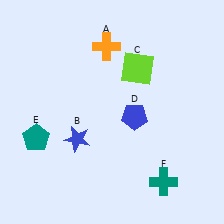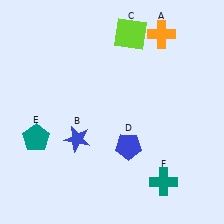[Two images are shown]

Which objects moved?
The objects that moved are: the orange cross (A), the lime square (C), the blue pentagon (D).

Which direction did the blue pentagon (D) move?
The blue pentagon (D) moved down.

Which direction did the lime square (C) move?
The lime square (C) moved up.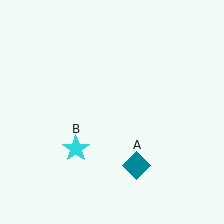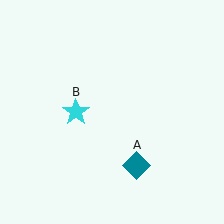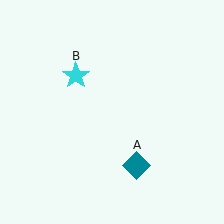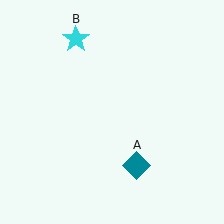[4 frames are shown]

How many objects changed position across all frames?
1 object changed position: cyan star (object B).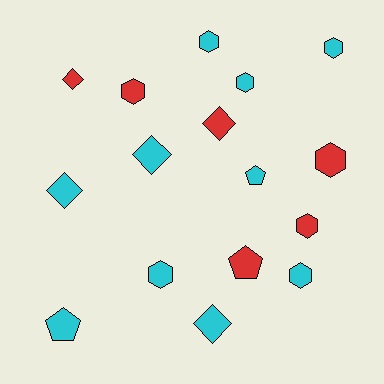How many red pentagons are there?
There is 1 red pentagon.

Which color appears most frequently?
Cyan, with 10 objects.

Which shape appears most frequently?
Hexagon, with 8 objects.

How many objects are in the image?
There are 16 objects.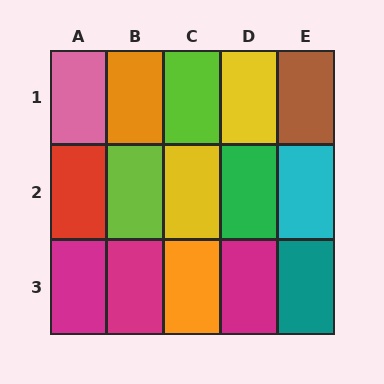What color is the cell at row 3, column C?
Orange.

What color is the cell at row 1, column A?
Pink.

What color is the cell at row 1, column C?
Lime.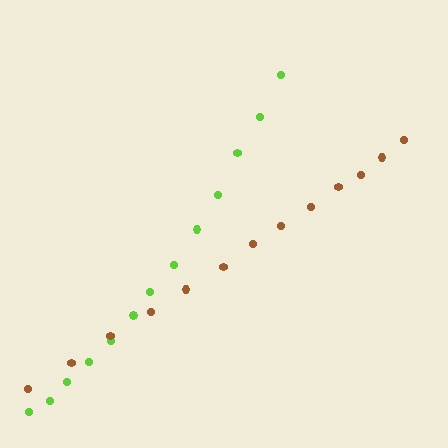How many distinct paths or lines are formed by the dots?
There are 2 distinct paths.